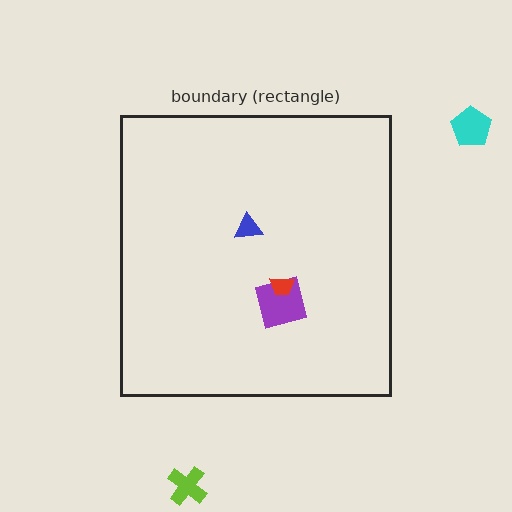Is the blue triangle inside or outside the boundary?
Inside.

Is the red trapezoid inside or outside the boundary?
Inside.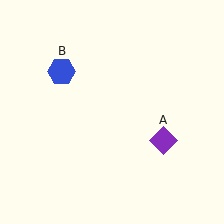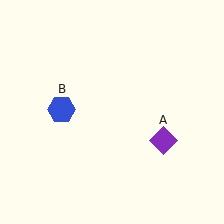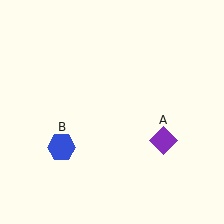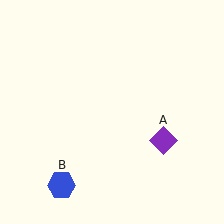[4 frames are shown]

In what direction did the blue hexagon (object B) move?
The blue hexagon (object B) moved down.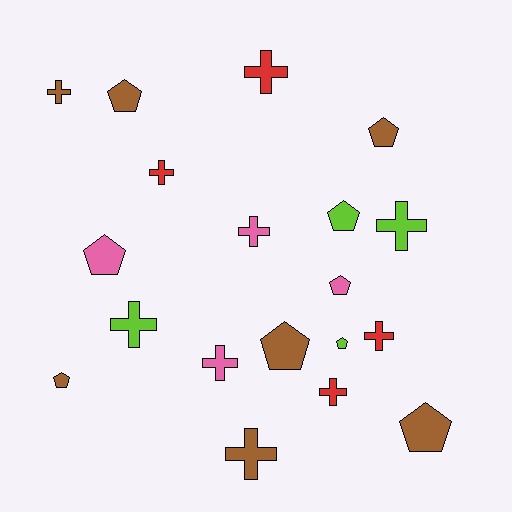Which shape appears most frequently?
Cross, with 10 objects.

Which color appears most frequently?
Brown, with 7 objects.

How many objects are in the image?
There are 19 objects.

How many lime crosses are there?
There are 2 lime crosses.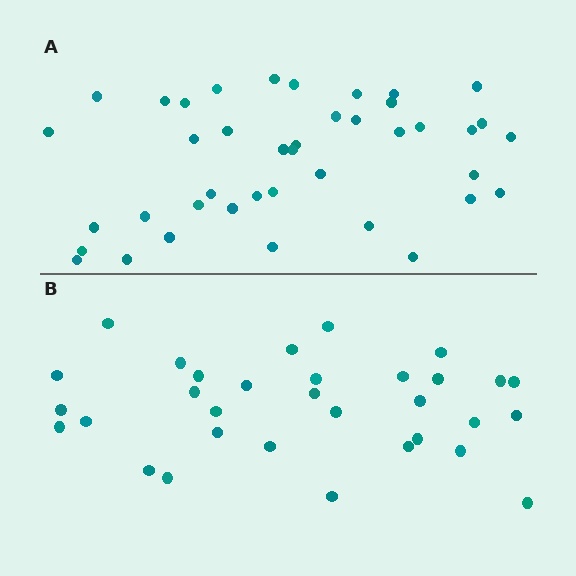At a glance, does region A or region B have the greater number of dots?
Region A (the top region) has more dots.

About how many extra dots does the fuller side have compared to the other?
Region A has roughly 8 or so more dots than region B.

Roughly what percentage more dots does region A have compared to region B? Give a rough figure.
About 30% more.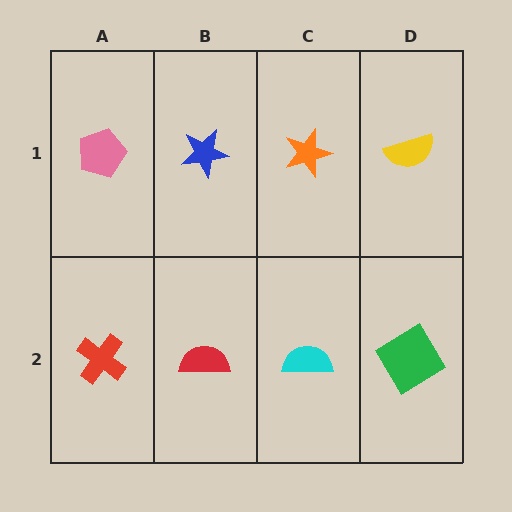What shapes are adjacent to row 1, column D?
A green diamond (row 2, column D), an orange star (row 1, column C).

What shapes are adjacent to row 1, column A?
A red cross (row 2, column A), a blue star (row 1, column B).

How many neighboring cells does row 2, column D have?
2.